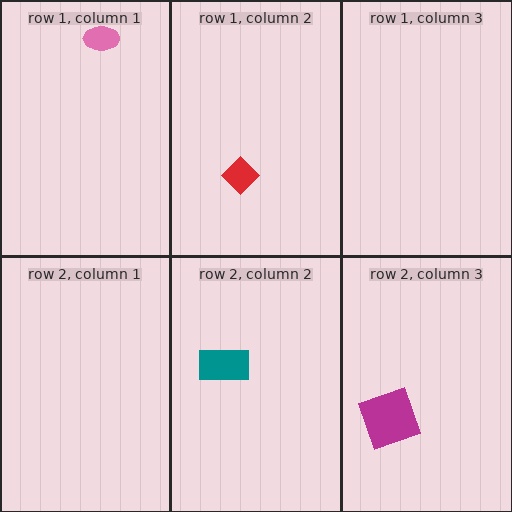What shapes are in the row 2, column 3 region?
The magenta square.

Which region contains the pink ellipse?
The row 1, column 1 region.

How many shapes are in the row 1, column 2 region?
1.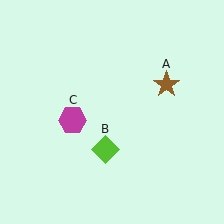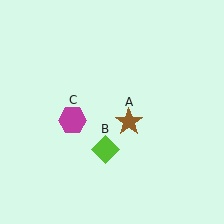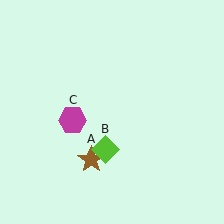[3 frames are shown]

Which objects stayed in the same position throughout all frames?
Lime diamond (object B) and magenta hexagon (object C) remained stationary.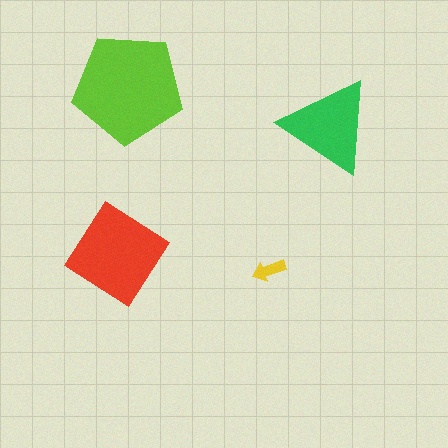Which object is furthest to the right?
The green triangle is rightmost.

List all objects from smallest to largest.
The yellow arrow, the green triangle, the red diamond, the lime pentagon.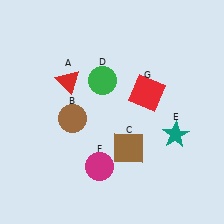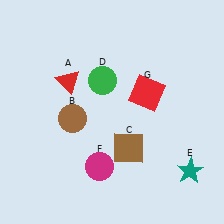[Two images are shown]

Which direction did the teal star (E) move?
The teal star (E) moved down.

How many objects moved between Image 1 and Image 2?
1 object moved between the two images.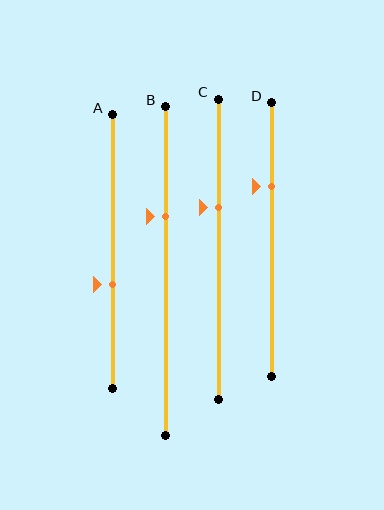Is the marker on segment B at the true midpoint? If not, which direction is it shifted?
No, the marker on segment B is shifted upward by about 17% of the segment length.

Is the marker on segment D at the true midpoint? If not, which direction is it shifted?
No, the marker on segment D is shifted upward by about 19% of the segment length.